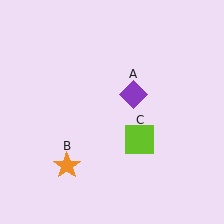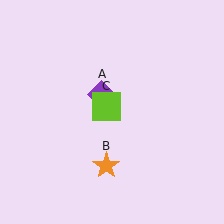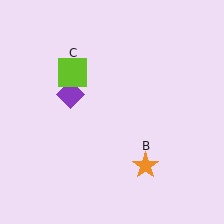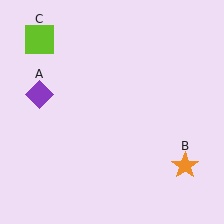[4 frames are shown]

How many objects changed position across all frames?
3 objects changed position: purple diamond (object A), orange star (object B), lime square (object C).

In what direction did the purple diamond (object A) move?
The purple diamond (object A) moved left.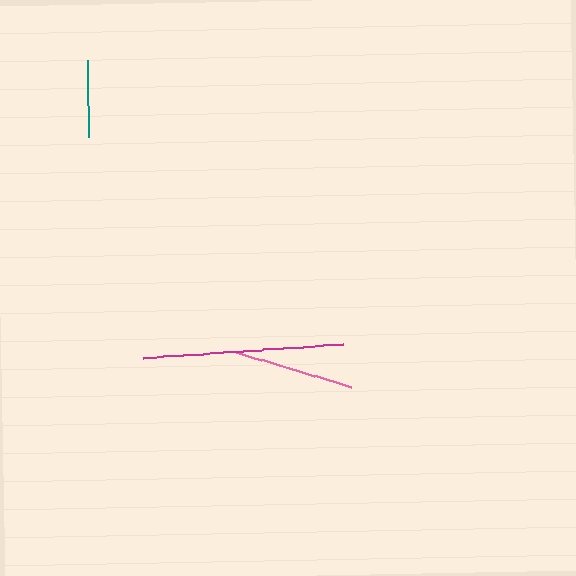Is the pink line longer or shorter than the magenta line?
The magenta line is longer than the pink line.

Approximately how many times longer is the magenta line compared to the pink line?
The magenta line is approximately 1.7 times the length of the pink line.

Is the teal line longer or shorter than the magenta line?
The magenta line is longer than the teal line.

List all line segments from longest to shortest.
From longest to shortest: magenta, pink, teal.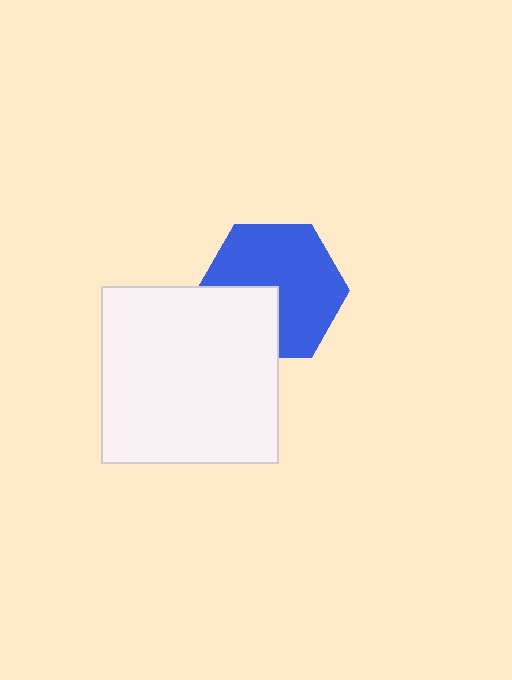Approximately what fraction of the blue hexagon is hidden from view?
Roughly 31% of the blue hexagon is hidden behind the white square.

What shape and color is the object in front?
The object in front is a white square.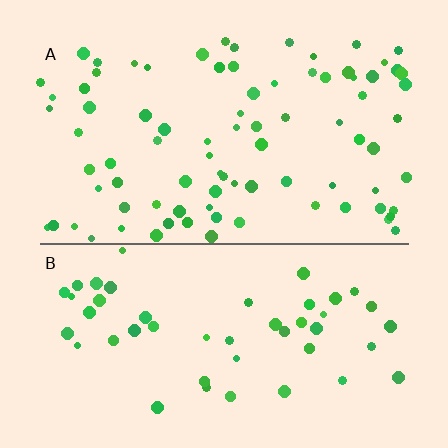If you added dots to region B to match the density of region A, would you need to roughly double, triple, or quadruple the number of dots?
Approximately double.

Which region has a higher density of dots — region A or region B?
A (the top).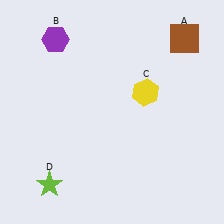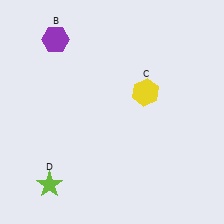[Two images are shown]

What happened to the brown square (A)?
The brown square (A) was removed in Image 2. It was in the top-right area of Image 1.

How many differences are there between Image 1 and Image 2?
There is 1 difference between the two images.